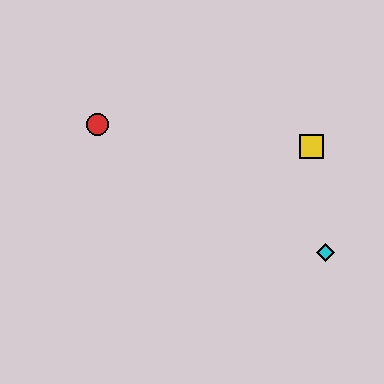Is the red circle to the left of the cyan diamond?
Yes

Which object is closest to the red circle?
The yellow square is closest to the red circle.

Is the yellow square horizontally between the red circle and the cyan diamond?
Yes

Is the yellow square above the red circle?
No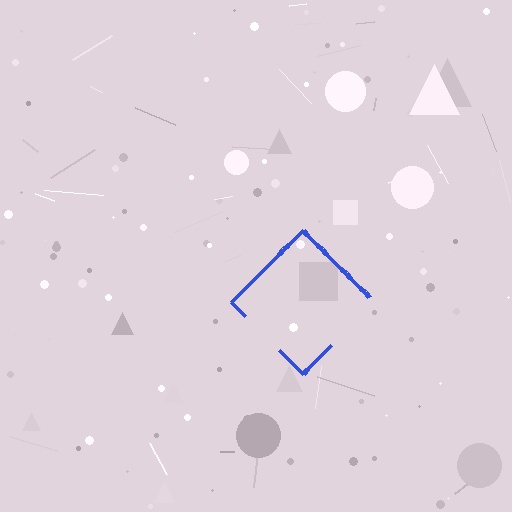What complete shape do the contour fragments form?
The contour fragments form a diamond.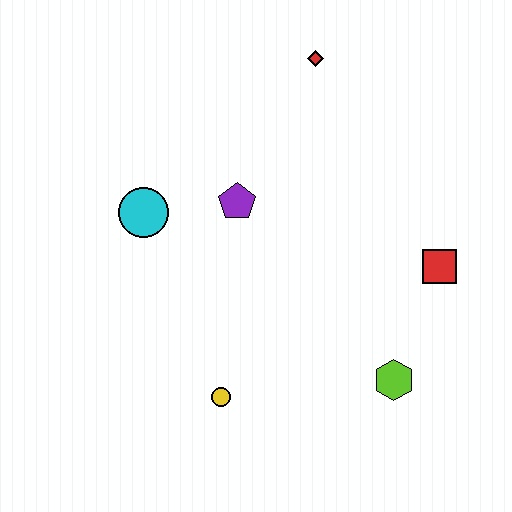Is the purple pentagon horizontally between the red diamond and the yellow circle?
Yes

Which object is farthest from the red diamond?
The yellow circle is farthest from the red diamond.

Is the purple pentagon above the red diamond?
No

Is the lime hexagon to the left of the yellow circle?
No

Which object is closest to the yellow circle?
The lime hexagon is closest to the yellow circle.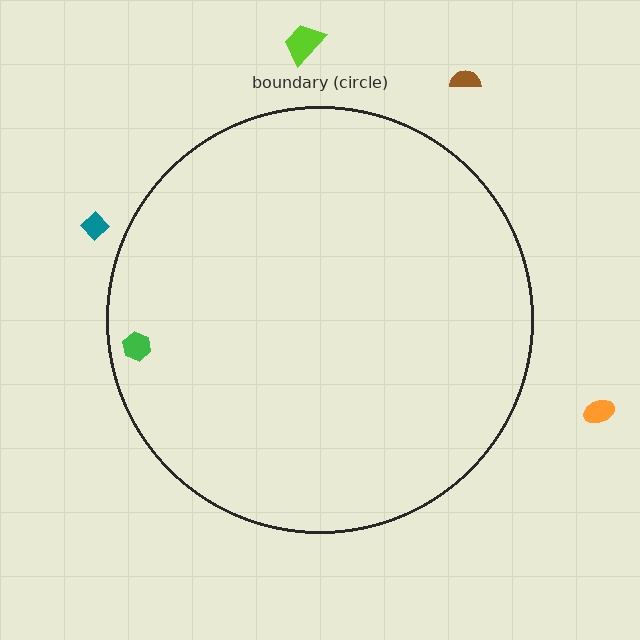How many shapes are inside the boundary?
1 inside, 4 outside.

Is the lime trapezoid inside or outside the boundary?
Outside.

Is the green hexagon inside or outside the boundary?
Inside.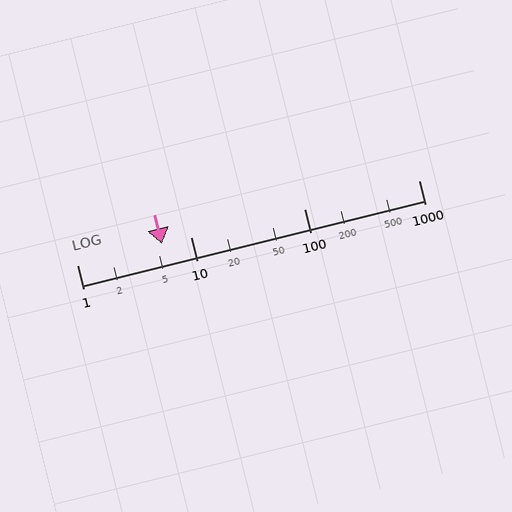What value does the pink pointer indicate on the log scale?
The pointer indicates approximately 5.6.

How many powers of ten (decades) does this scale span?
The scale spans 3 decades, from 1 to 1000.